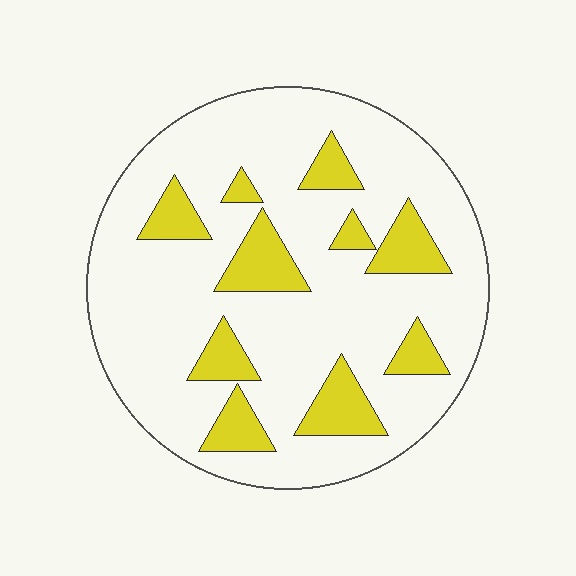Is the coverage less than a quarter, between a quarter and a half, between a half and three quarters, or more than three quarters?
Less than a quarter.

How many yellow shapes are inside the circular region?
10.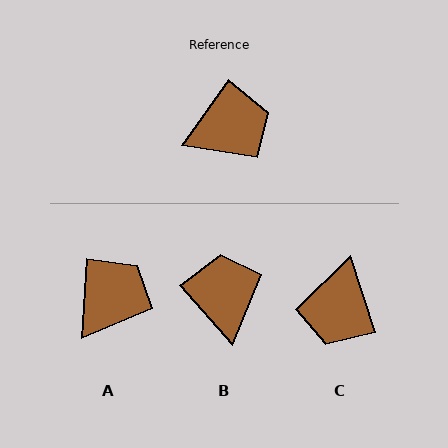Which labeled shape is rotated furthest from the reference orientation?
C, about 127 degrees away.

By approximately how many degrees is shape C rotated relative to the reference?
Approximately 127 degrees clockwise.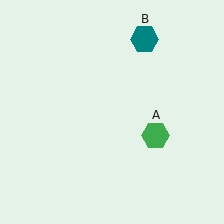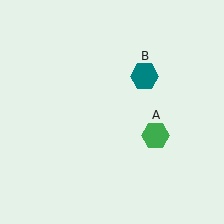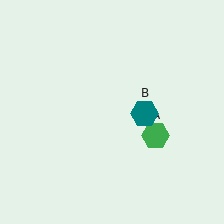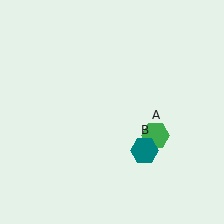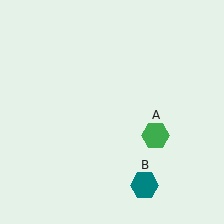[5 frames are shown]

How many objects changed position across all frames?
1 object changed position: teal hexagon (object B).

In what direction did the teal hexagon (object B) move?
The teal hexagon (object B) moved down.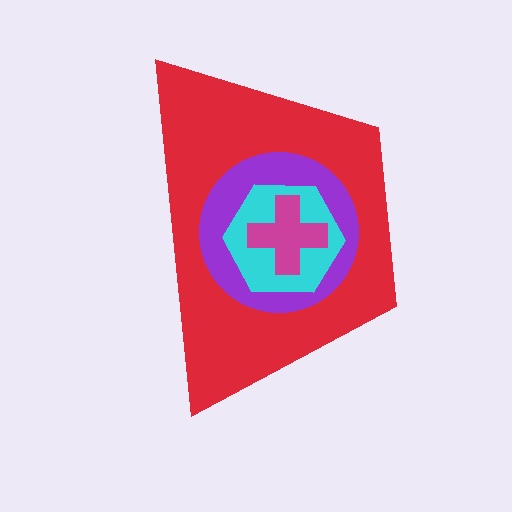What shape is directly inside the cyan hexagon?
The magenta cross.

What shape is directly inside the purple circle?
The cyan hexagon.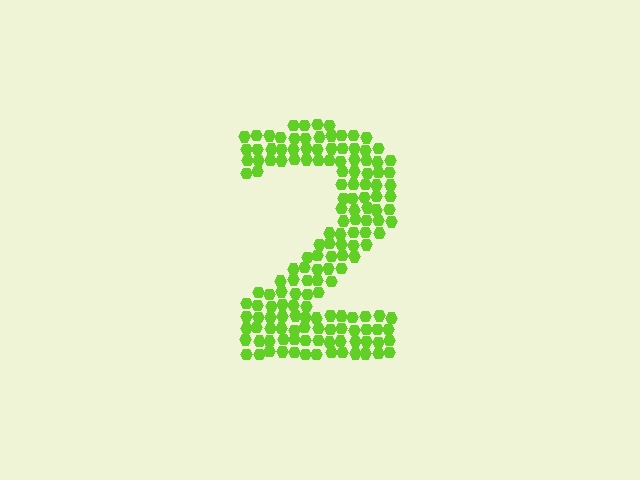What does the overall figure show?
The overall figure shows the digit 2.